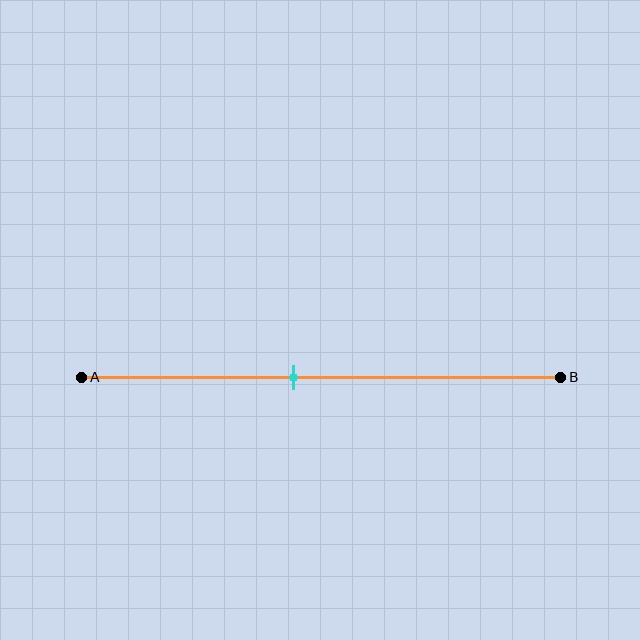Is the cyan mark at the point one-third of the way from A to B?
No, the mark is at about 45% from A, not at the 33% one-third point.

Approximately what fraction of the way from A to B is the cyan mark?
The cyan mark is approximately 45% of the way from A to B.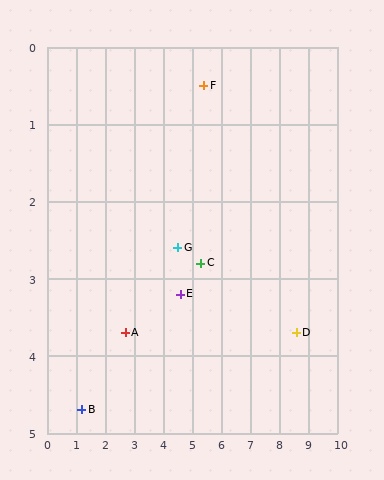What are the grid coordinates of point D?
Point D is at approximately (8.6, 3.7).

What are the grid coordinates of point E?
Point E is at approximately (4.6, 3.2).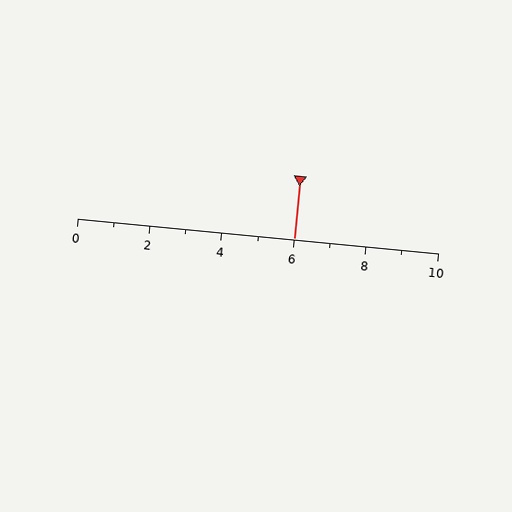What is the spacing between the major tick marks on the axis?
The major ticks are spaced 2 apart.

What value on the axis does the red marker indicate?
The marker indicates approximately 6.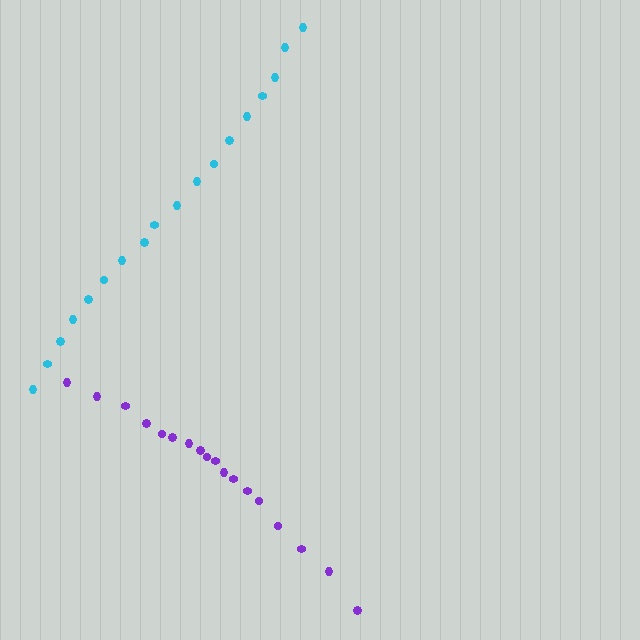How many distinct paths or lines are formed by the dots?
There are 2 distinct paths.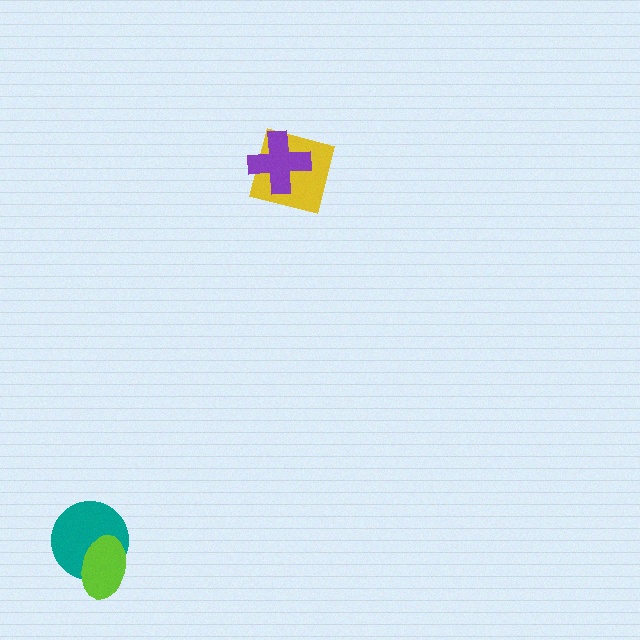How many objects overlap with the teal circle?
1 object overlaps with the teal circle.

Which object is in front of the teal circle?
The lime ellipse is in front of the teal circle.